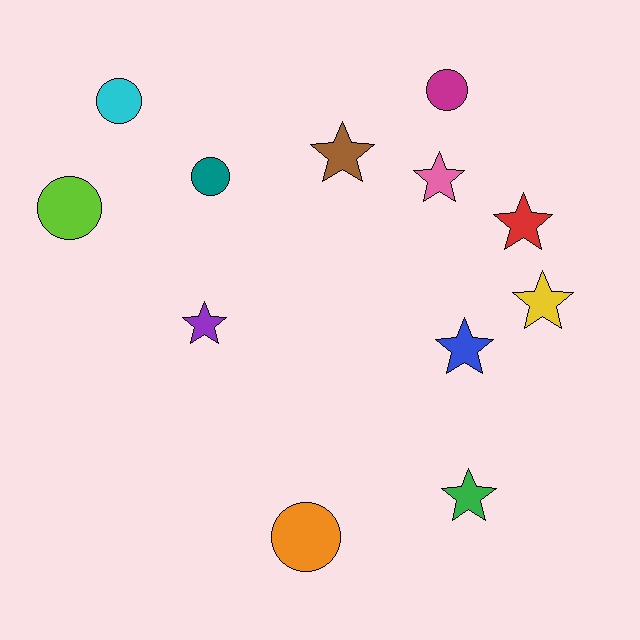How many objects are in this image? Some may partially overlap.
There are 12 objects.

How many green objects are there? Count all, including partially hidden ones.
There is 1 green object.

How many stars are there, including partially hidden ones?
There are 7 stars.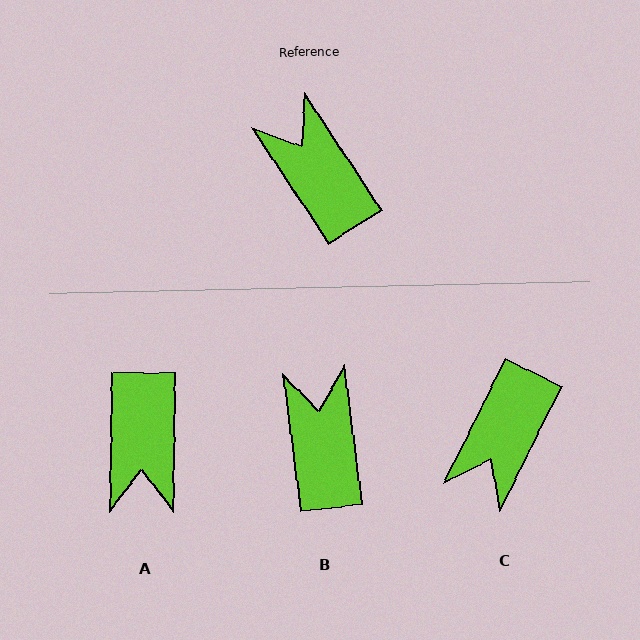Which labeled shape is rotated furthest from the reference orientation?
A, about 146 degrees away.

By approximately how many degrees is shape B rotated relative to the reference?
Approximately 26 degrees clockwise.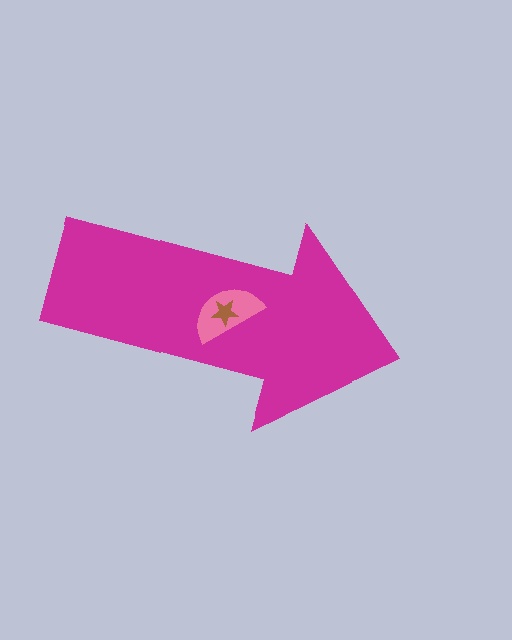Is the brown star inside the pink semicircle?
Yes.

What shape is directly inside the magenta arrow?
The pink semicircle.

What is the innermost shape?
The brown star.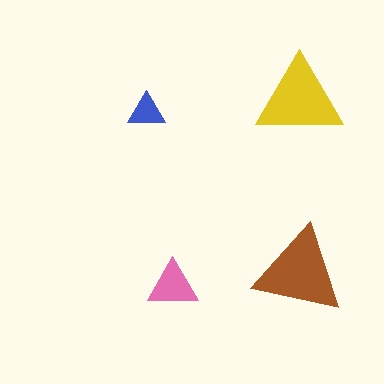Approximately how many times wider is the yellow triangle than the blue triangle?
About 2.5 times wider.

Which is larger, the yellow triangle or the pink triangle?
The yellow one.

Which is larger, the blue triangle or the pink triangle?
The pink one.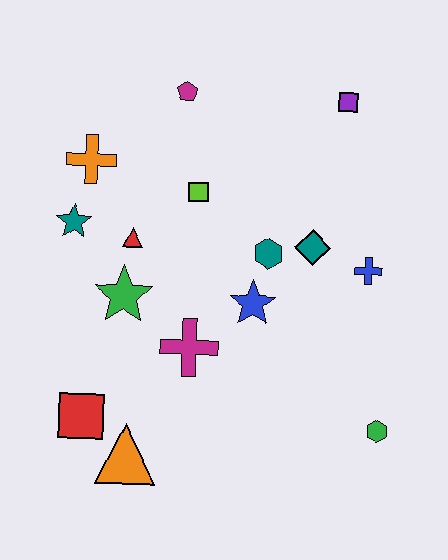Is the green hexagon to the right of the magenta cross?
Yes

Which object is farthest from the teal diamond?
The red square is farthest from the teal diamond.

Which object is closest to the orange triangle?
The red square is closest to the orange triangle.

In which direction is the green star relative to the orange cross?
The green star is below the orange cross.